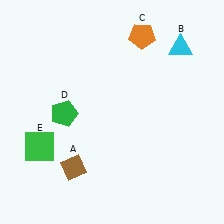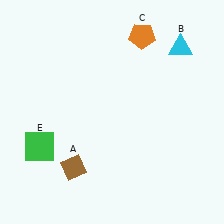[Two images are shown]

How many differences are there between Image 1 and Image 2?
There is 1 difference between the two images.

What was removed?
The green pentagon (D) was removed in Image 2.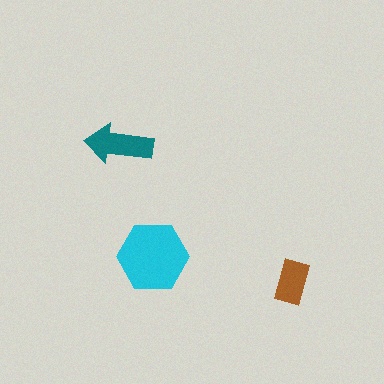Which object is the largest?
The cyan hexagon.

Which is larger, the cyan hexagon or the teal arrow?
The cyan hexagon.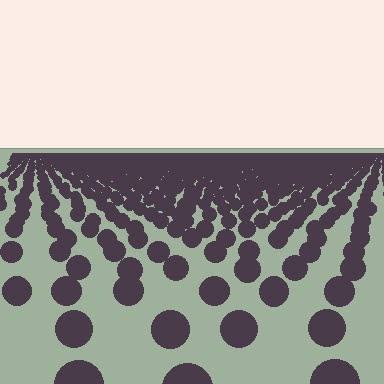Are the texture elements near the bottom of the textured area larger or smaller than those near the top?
Larger. Near the bottom, elements are closer to the viewer and appear at a bigger on-screen size.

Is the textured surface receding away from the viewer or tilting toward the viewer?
The surface is receding away from the viewer. Texture elements get smaller and denser toward the top.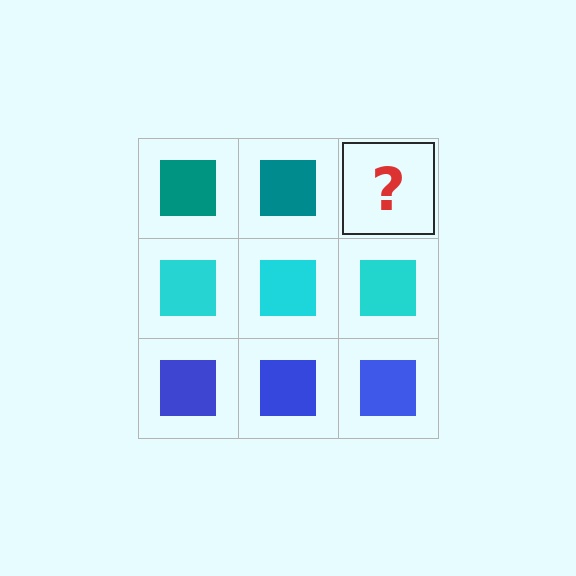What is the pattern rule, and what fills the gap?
The rule is that each row has a consistent color. The gap should be filled with a teal square.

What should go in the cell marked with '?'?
The missing cell should contain a teal square.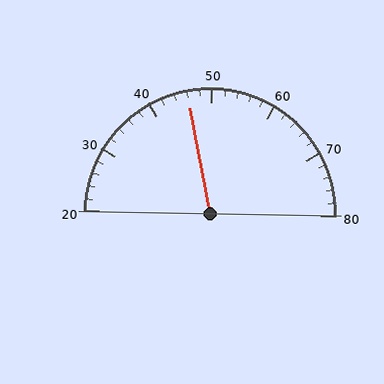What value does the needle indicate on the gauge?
The needle indicates approximately 46.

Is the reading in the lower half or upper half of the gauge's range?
The reading is in the lower half of the range (20 to 80).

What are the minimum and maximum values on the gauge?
The gauge ranges from 20 to 80.